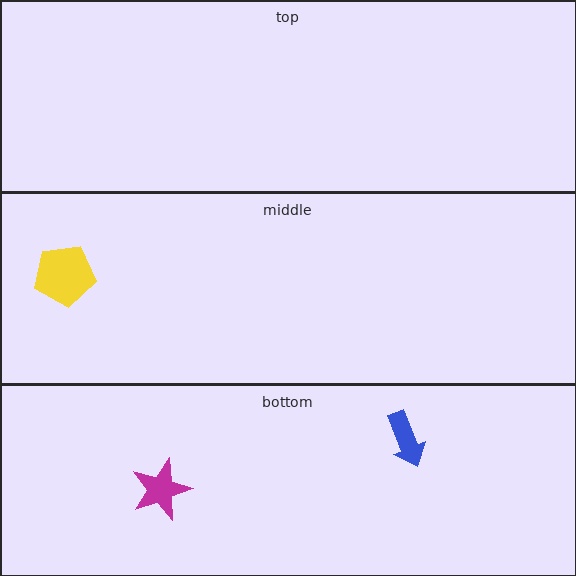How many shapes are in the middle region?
1.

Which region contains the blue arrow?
The bottom region.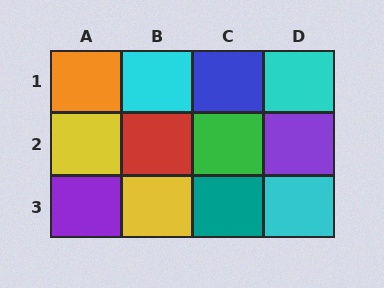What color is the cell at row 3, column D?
Cyan.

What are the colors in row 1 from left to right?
Orange, cyan, blue, cyan.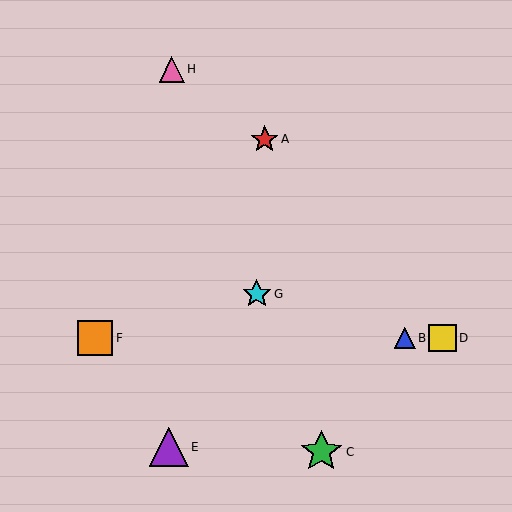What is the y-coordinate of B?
Object B is at y≈338.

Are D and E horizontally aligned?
No, D is at y≈338 and E is at y≈447.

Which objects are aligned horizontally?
Objects B, D, F are aligned horizontally.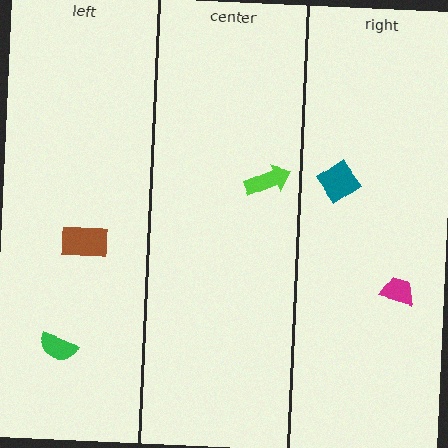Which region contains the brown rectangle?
The left region.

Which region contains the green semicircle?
The left region.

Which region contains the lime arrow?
The center region.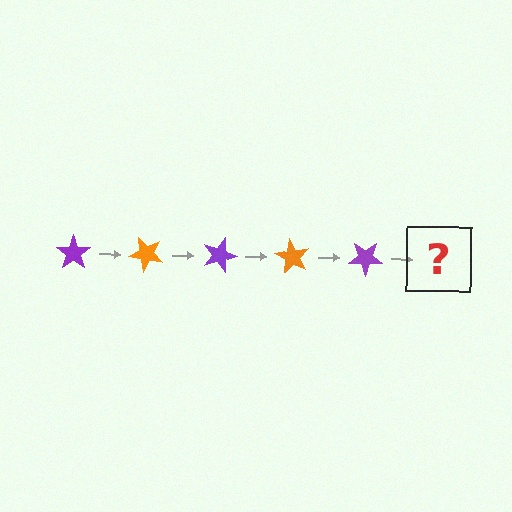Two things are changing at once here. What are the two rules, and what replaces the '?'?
The two rules are that it rotates 45 degrees each step and the color cycles through purple and orange. The '?' should be an orange star, rotated 225 degrees from the start.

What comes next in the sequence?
The next element should be an orange star, rotated 225 degrees from the start.